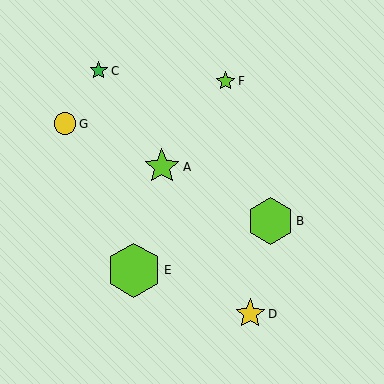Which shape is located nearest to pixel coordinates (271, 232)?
The lime hexagon (labeled B) at (270, 221) is nearest to that location.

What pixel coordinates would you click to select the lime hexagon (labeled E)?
Click at (134, 270) to select the lime hexagon E.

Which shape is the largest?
The lime hexagon (labeled E) is the largest.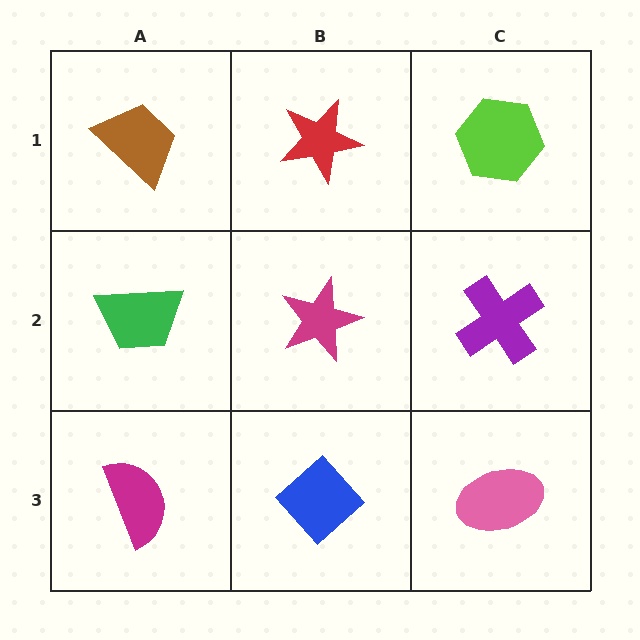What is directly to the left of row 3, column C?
A blue diamond.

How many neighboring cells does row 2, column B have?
4.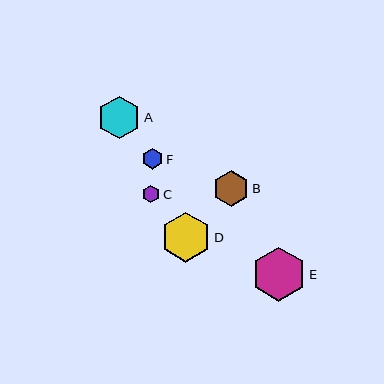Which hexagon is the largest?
Hexagon E is the largest with a size of approximately 55 pixels.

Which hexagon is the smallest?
Hexagon C is the smallest with a size of approximately 18 pixels.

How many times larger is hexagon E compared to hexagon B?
Hexagon E is approximately 1.5 times the size of hexagon B.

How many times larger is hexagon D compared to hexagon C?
Hexagon D is approximately 2.8 times the size of hexagon C.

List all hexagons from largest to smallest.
From largest to smallest: E, D, A, B, F, C.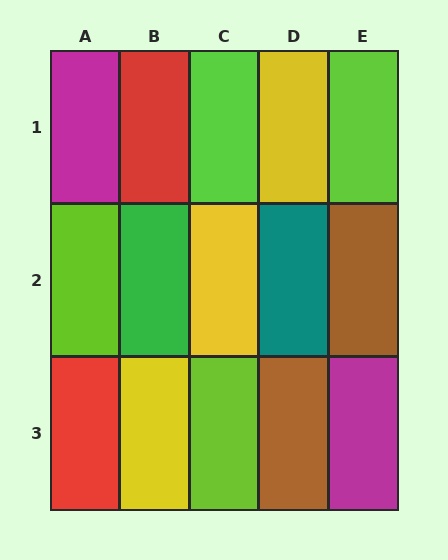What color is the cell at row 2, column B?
Green.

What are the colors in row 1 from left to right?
Magenta, red, lime, yellow, lime.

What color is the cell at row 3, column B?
Yellow.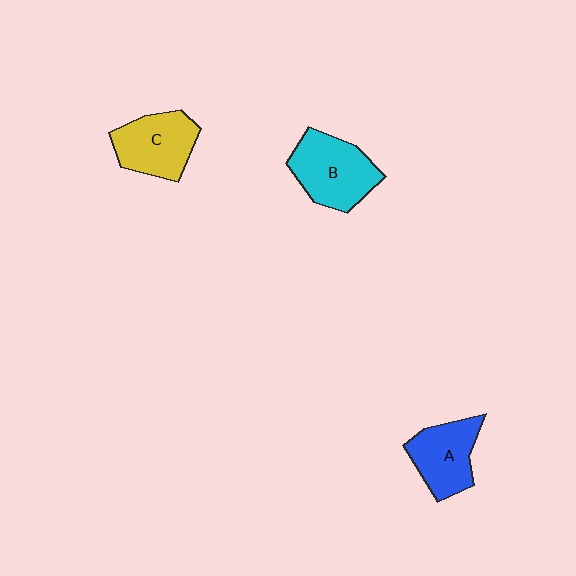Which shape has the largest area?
Shape B (cyan).